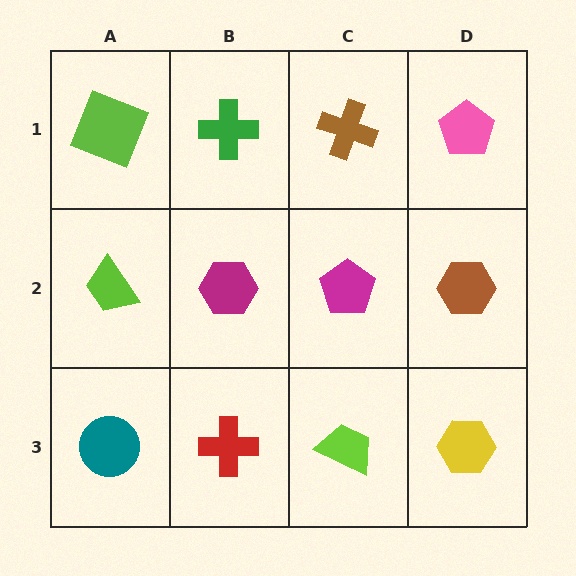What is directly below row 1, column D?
A brown hexagon.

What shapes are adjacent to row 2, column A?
A lime square (row 1, column A), a teal circle (row 3, column A), a magenta hexagon (row 2, column B).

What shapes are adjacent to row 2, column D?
A pink pentagon (row 1, column D), a yellow hexagon (row 3, column D), a magenta pentagon (row 2, column C).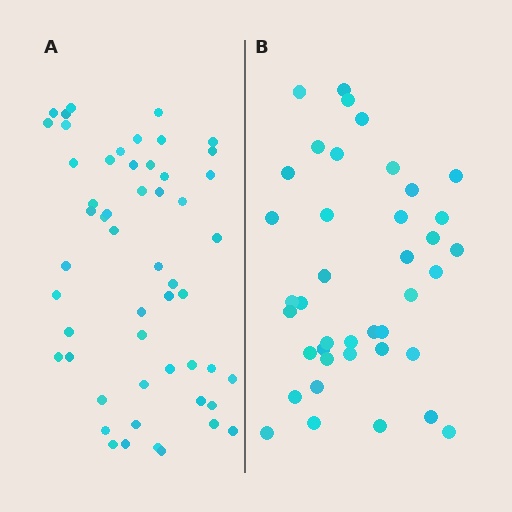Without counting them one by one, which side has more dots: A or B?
Region A (the left region) has more dots.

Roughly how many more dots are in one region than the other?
Region A has approximately 15 more dots than region B.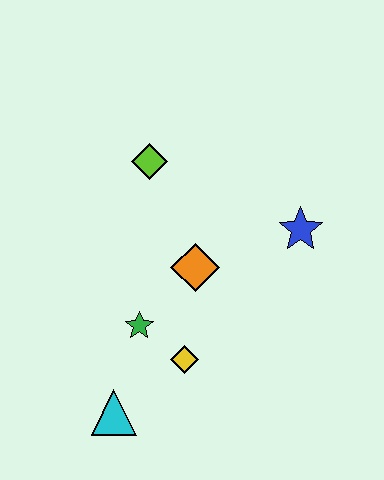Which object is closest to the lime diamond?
The orange diamond is closest to the lime diamond.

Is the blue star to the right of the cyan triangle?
Yes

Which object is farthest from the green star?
The blue star is farthest from the green star.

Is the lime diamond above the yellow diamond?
Yes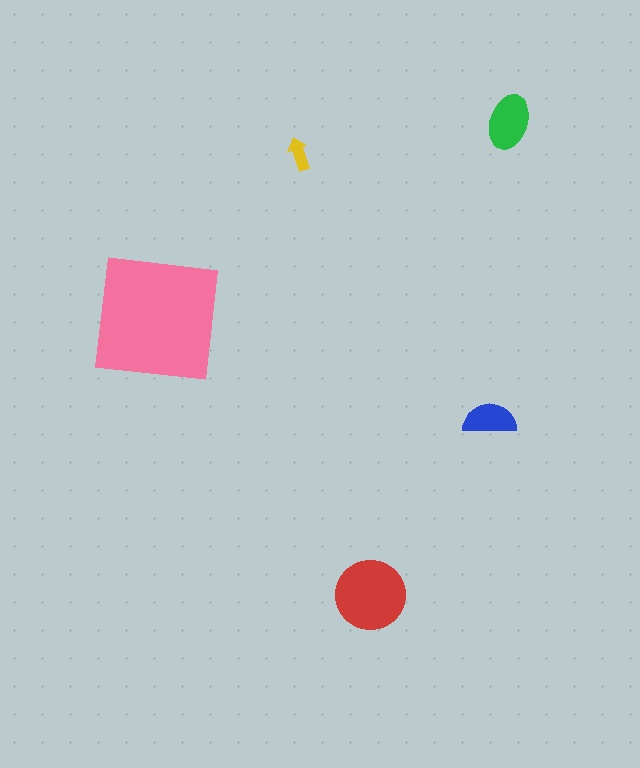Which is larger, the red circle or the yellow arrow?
The red circle.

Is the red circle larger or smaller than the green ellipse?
Larger.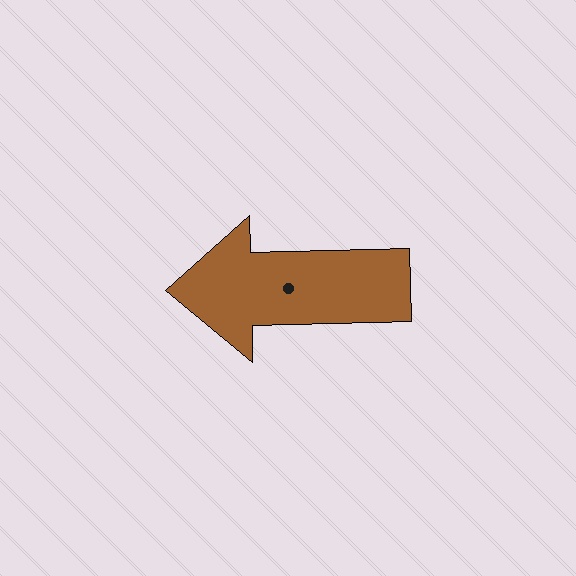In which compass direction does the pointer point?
West.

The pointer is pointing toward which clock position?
Roughly 9 o'clock.